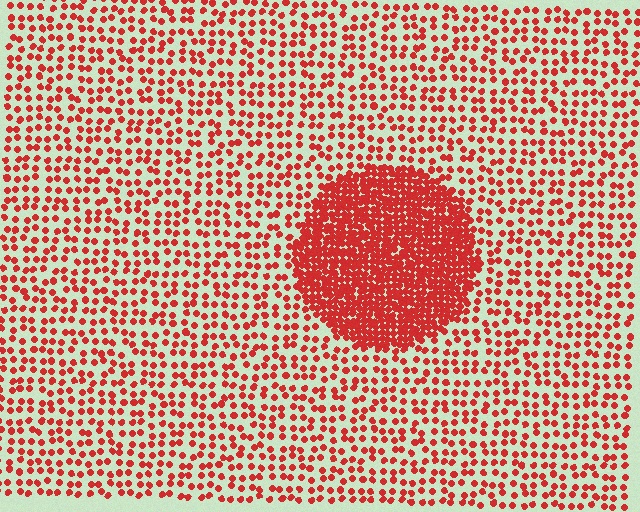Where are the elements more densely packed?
The elements are more densely packed inside the circle boundary.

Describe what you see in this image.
The image contains small red elements arranged at two different densities. A circle-shaped region is visible where the elements are more densely packed than the surrounding area.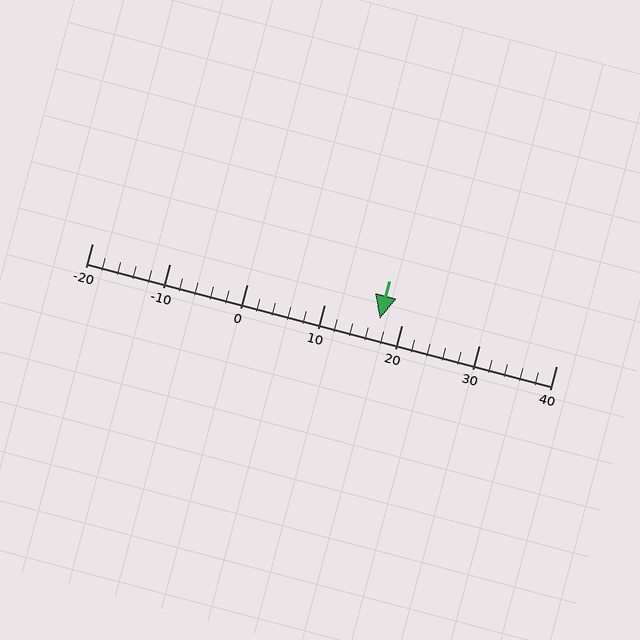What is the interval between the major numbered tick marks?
The major tick marks are spaced 10 units apart.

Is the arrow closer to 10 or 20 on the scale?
The arrow is closer to 20.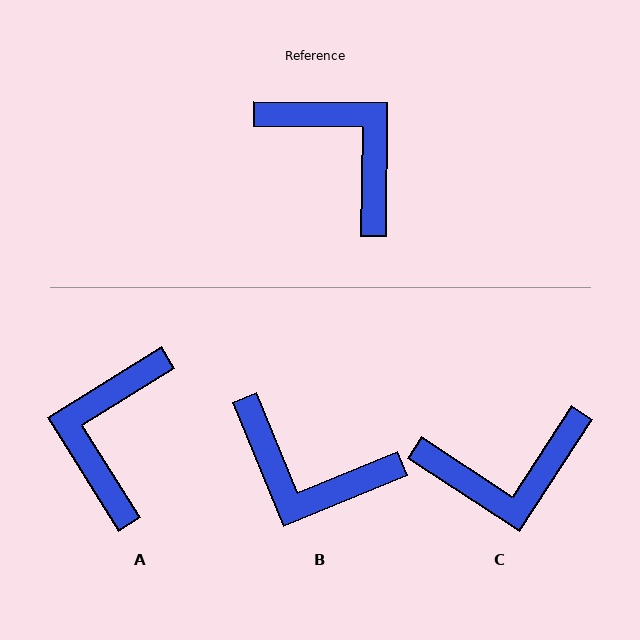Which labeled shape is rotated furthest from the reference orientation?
B, about 157 degrees away.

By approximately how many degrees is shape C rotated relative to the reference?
Approximately 122 degrees clockwise.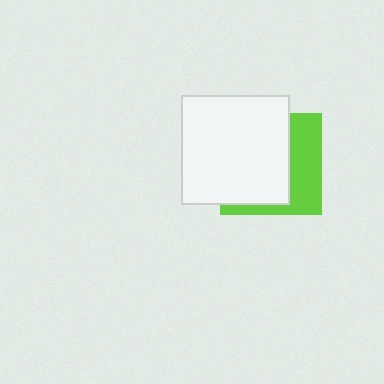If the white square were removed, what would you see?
You would see the complete lime square.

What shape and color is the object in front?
The object in front is a white square.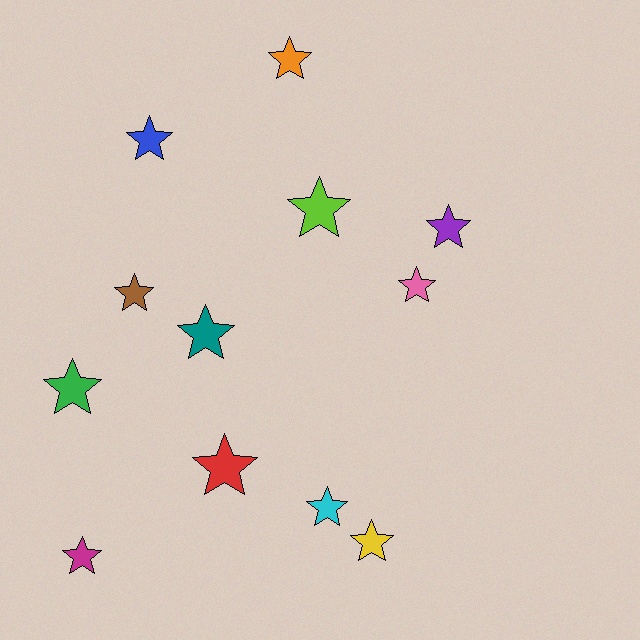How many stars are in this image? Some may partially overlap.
There are 12 stars.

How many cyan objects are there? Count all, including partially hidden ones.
There is 1 cyan object.